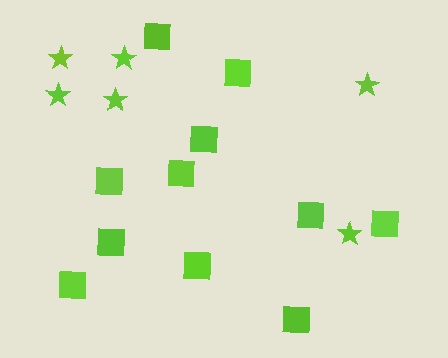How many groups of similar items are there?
There are 2 groups: one group of squares (11) and one group of stars (6).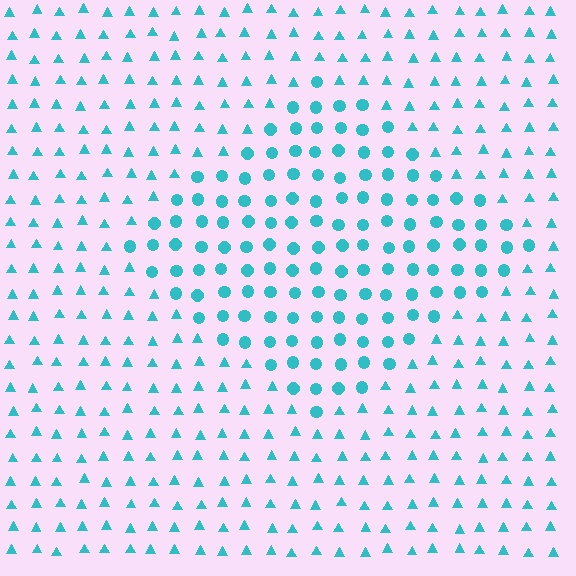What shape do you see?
I see a diamond.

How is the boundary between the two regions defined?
The boundary is defined by a change in element shape: circles inside vs. triangles outside. All elements share the same color and spacing.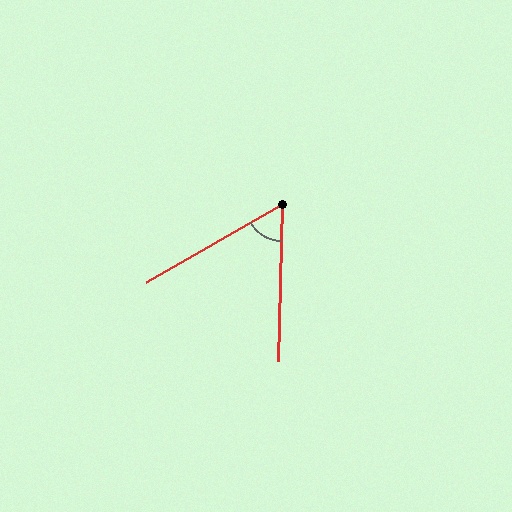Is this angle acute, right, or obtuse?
It is acute.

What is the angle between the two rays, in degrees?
Approximately 59 degrees.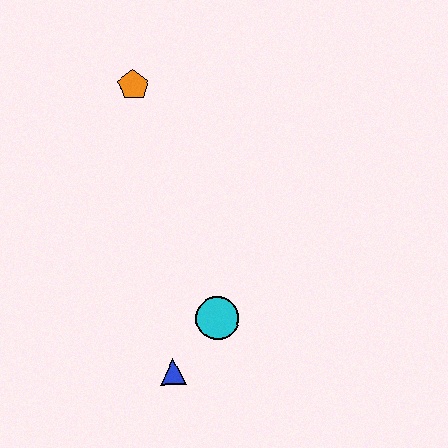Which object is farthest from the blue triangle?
The orange pentagon is farthest from the blue triangle.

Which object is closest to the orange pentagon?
The cyan circle is closest to the orange pentagon.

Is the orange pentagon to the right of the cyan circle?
No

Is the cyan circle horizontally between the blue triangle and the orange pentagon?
No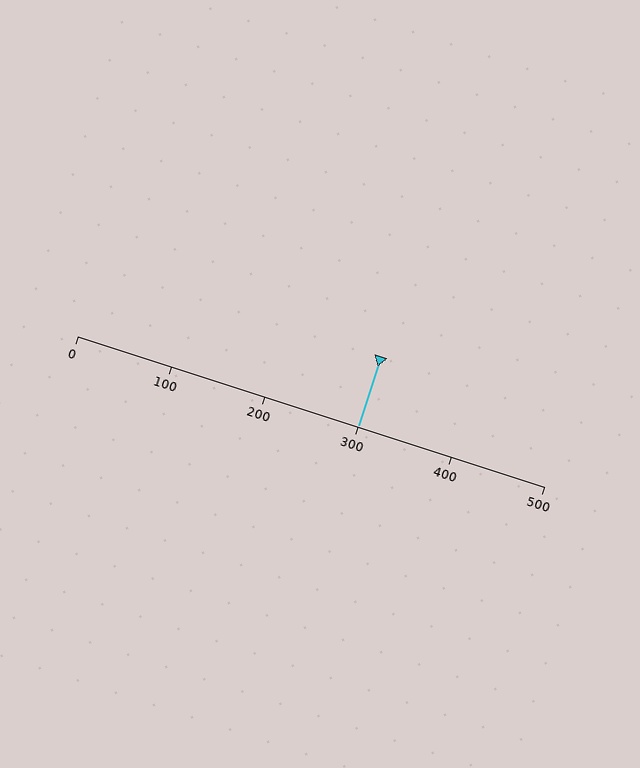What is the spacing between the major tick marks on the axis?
The major ticks are spaced 100 apart.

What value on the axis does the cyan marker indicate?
The marker indicates approximately 300.